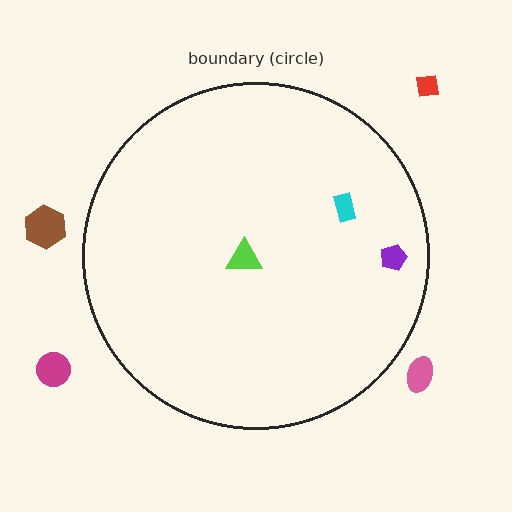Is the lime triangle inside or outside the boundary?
Inside.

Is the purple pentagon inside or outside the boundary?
Inside.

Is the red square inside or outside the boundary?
Outside.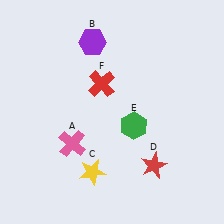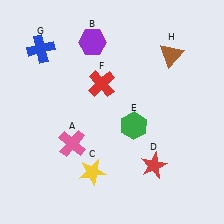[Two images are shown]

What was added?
A blue cross (G), a brown triangle (H) were added in Image 2.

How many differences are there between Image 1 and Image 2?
There are 2 differences between the two images.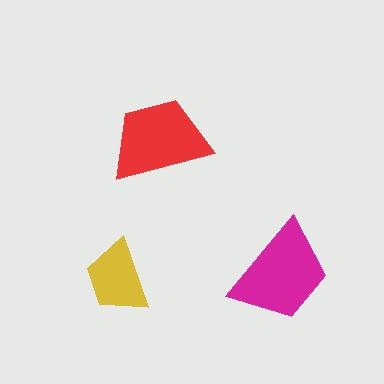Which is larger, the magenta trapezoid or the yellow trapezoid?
The magenta one.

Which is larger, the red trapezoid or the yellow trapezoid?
The red one.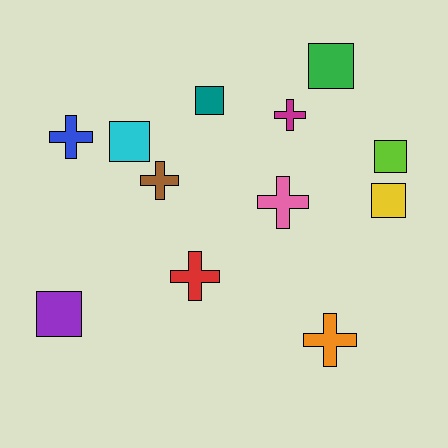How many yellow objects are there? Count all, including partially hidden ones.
There is 1 yellow object.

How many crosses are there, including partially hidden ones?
There are 6 crosses.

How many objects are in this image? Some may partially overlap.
There are 12 objects.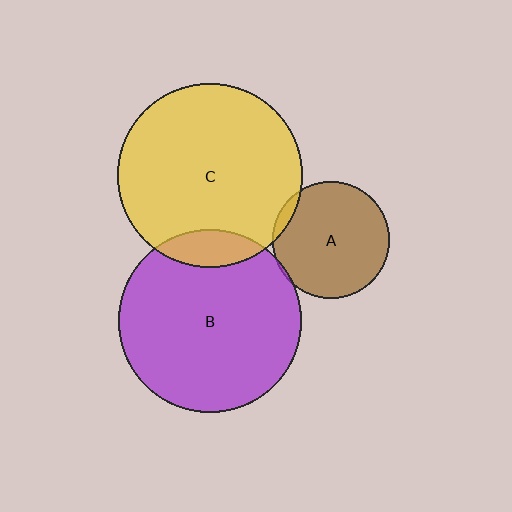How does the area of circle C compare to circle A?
Approximately 2.5 times.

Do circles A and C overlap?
Yes.